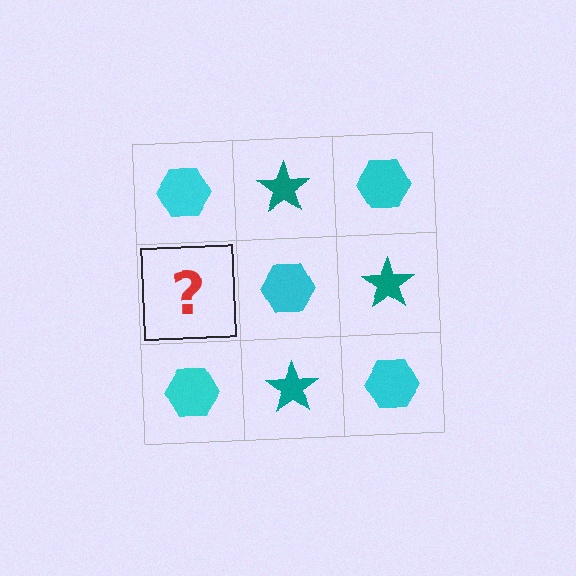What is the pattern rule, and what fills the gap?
The rule is that it alternates cyan hexagon and teal star in a checkerboard pattern. The gap should be filled with a teal star.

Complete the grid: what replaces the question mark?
The question mark should be replaced with a teal star.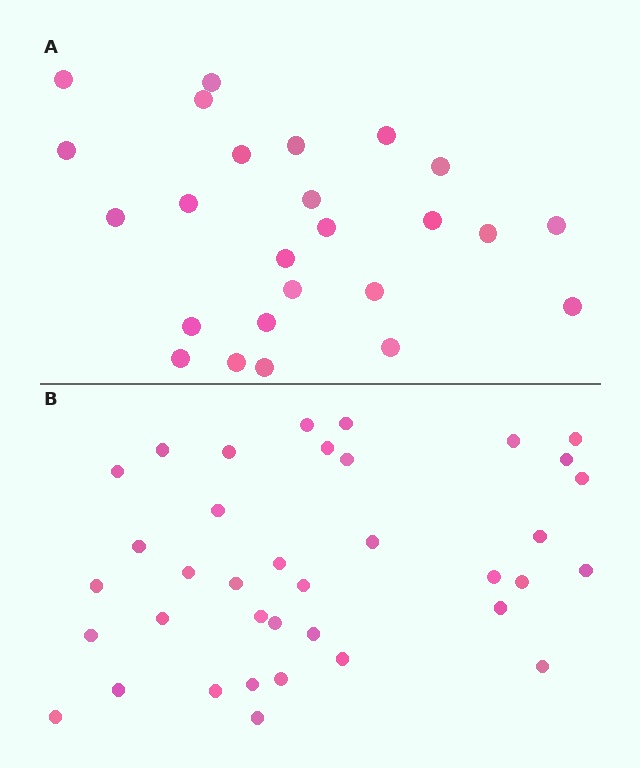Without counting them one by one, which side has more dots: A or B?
Region B (the bottom region) has more dots.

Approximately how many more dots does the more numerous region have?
Region B has roughly 12 or so more dots than region A.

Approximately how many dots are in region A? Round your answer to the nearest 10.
About 20 dots. (The exact count is 25, which rounds to 20.)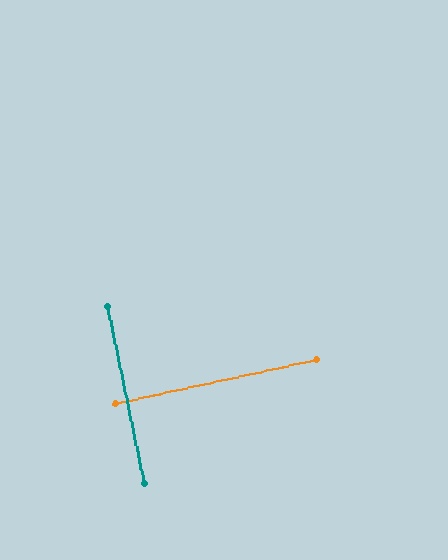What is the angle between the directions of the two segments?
Approximately 90 degrees.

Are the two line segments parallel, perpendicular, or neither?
Perpendicular — they meet at approximately 90°.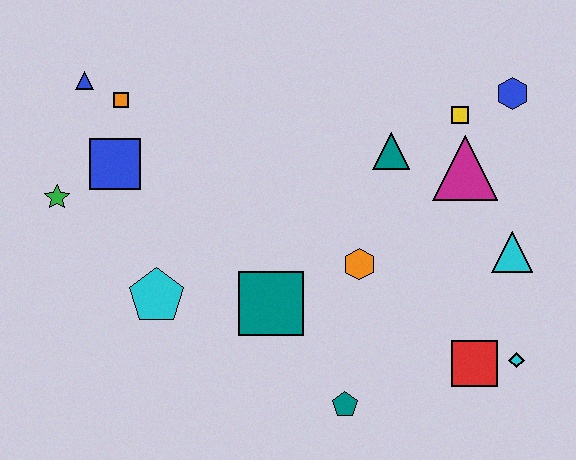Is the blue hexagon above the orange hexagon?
Yes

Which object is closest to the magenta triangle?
The yellow square is closest to the magenta triangle.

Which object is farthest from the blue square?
The cyan diamond is farthest from the blue square.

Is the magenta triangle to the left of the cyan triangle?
Yes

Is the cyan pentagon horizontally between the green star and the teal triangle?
Yes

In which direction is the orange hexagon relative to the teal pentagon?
The orange hexagon is above the teal pentagon.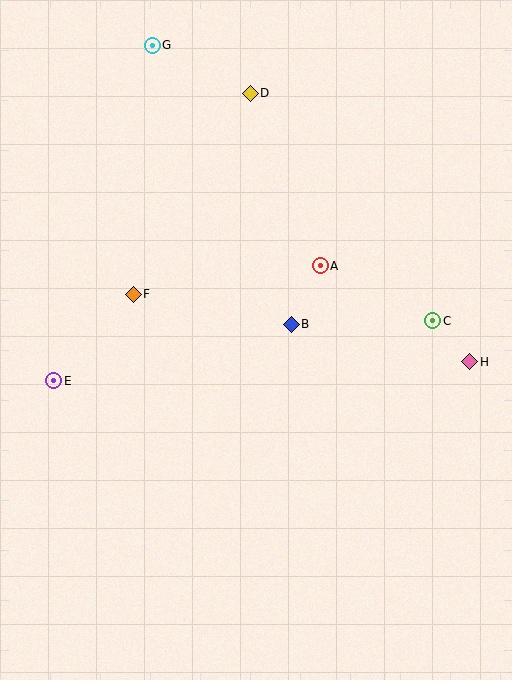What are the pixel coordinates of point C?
Point C is at (433, 321).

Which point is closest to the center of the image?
Point B at (291, 324) is closest to the center.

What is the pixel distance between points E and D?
The distance between E and D is 348 pixels.